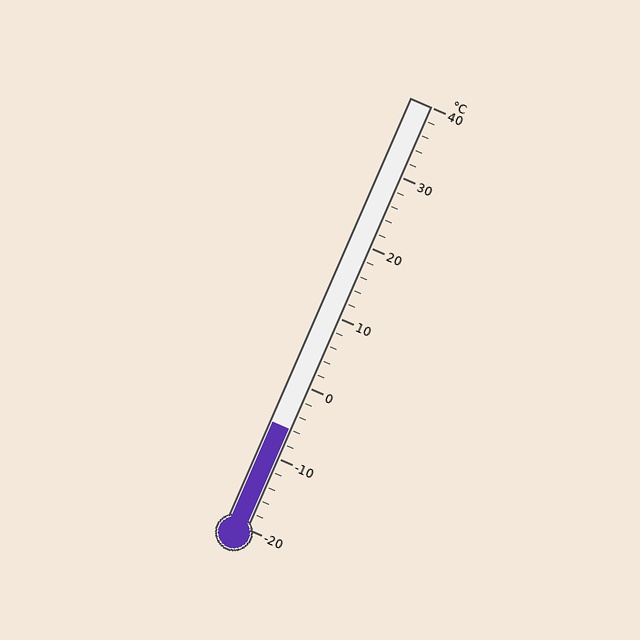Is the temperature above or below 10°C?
The temperature is below 10°C.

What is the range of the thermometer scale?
The thermometer scale ranges from -20°C to 40°C.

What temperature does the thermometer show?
The thermometer shows approximately -6°C.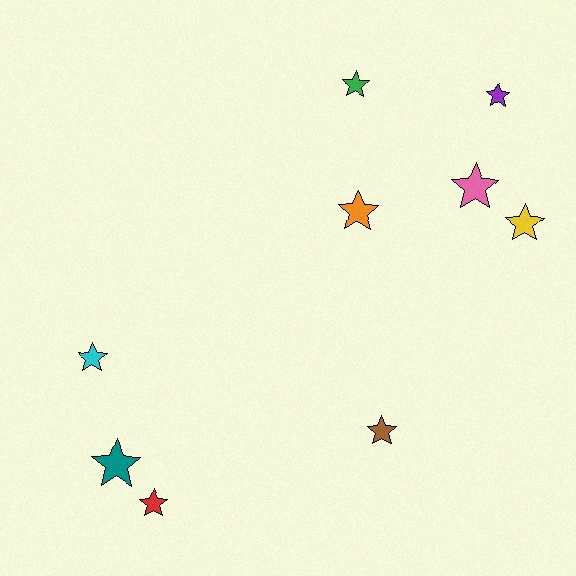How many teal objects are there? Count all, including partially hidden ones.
There is 1 teal object.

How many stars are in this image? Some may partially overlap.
There are 9 stars.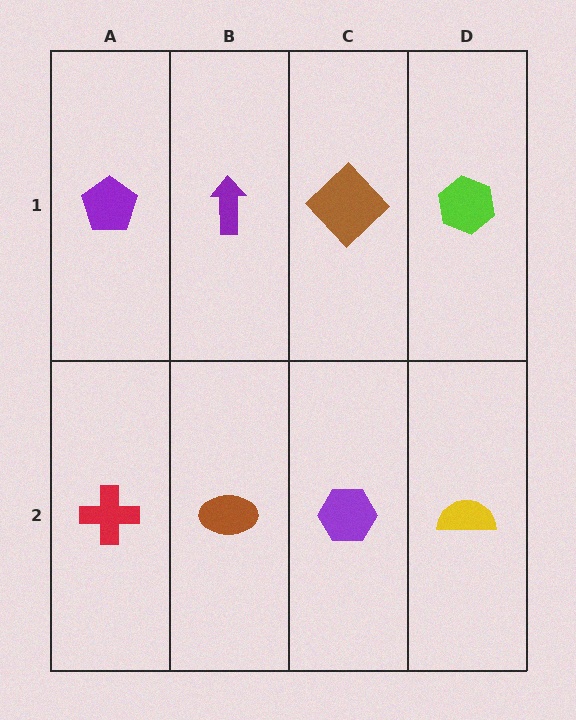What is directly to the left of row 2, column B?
A red cross.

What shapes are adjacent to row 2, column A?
A purple pentagon (row 1, column A), a brown ellipse (row 2, column B).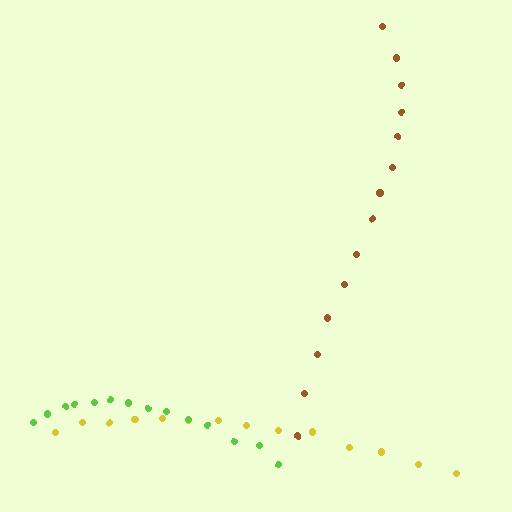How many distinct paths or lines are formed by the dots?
There are 3 distinct paths.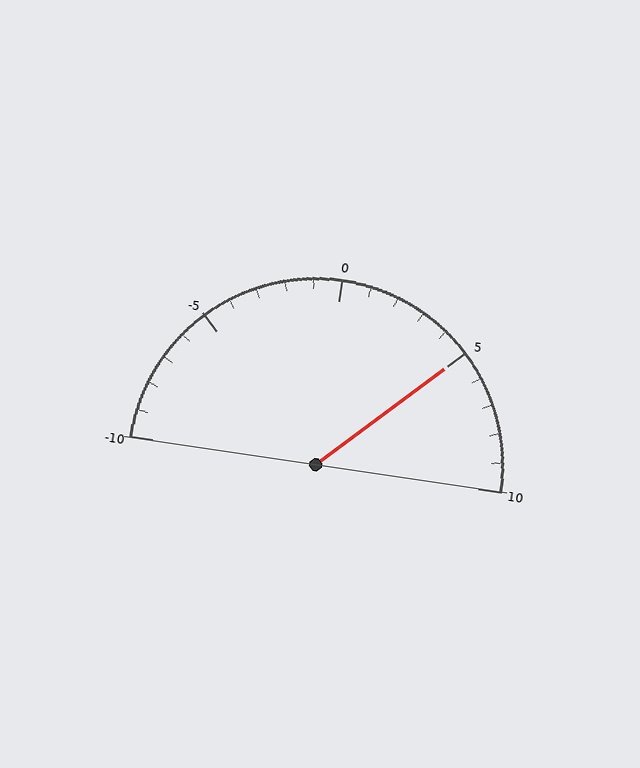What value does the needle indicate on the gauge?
The needle indicates approximately 5.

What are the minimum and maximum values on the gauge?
The gauge ranges from -10 to 10.